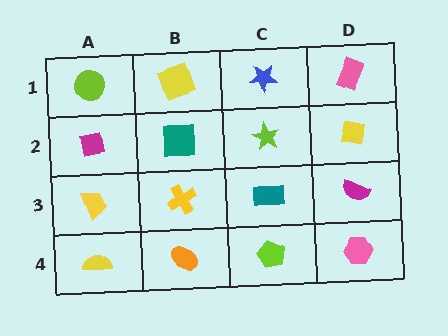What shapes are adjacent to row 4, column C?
A teal rectangle (row 3, column C), an orange ellipse (row 4, column B), a pink hexagon (row 4, column D).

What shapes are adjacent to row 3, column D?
A yellow square (row 2, column D), a pink hexagon (row 4, column D), a teal rectangle (row 3, column C).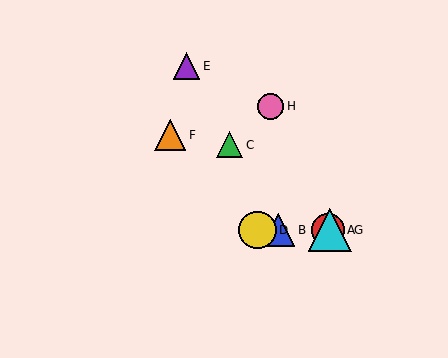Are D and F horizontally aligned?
No, D is at y≈230 and F is at y≈135.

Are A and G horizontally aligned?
Yes, both are at y≈230.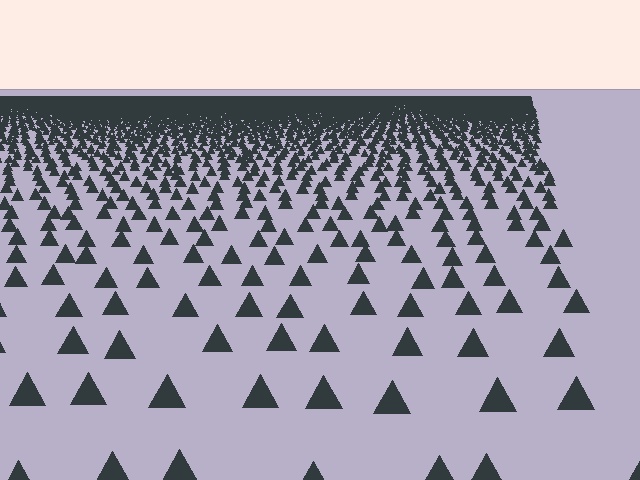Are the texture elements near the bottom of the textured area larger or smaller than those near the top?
Larger. Near the bottom, elements are closer to the viewer and appear at a bigger on-screen size.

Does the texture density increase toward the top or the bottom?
Density increases toward the top.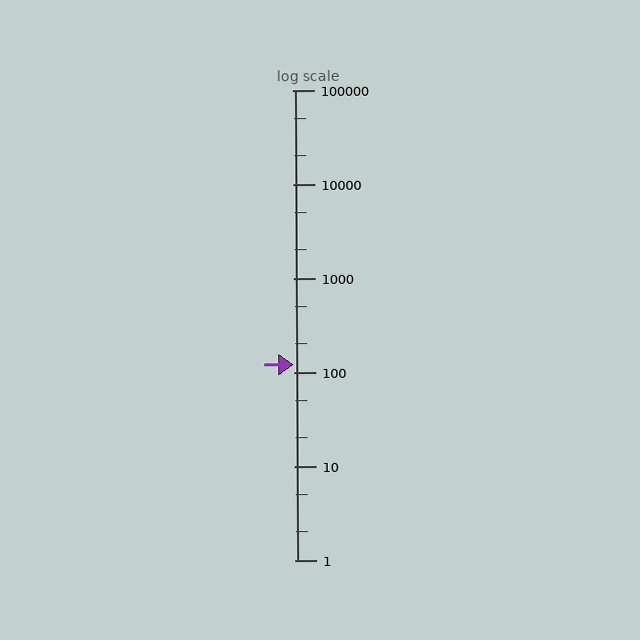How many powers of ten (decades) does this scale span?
The scale spans 5 decades, from 1 to 100000.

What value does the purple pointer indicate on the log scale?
The pointer indicates approximately 120.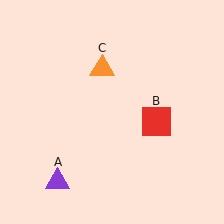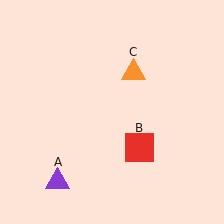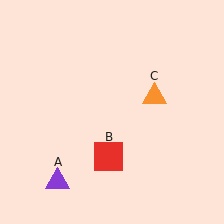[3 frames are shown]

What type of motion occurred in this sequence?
The red square (object B), orange triangle (object C) rotated clockwise around the center of the scene.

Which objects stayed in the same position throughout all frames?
Purple triangle (object A) remained stationary.